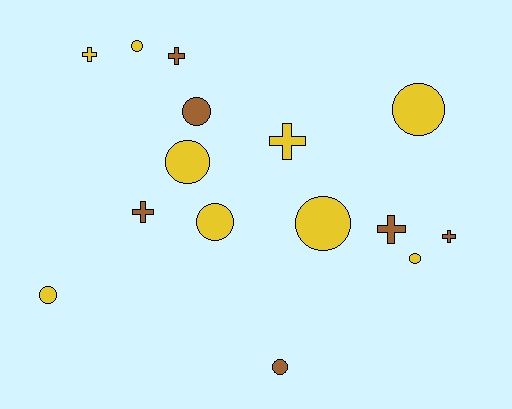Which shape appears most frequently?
Circle, with 9 objects.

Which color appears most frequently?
Yellow, with 9 objects.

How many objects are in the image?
There are 15 objects.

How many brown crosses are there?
There are 4 brown crosses.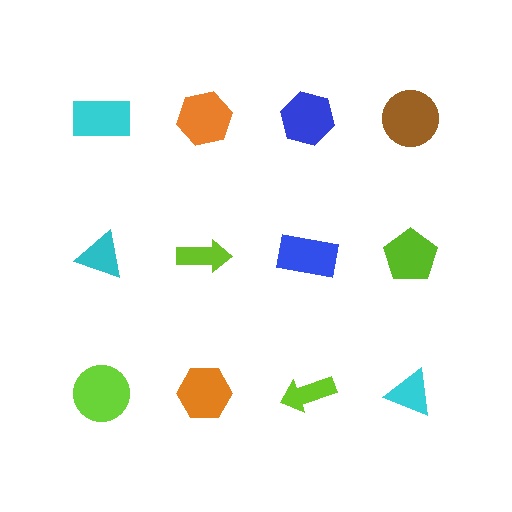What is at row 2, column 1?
A cyan triangle.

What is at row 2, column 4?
A lime pentagon.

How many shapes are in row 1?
4 shapes.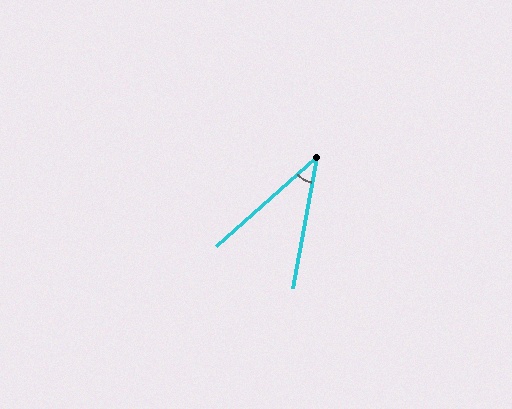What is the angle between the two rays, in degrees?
Approximately 38 degrees.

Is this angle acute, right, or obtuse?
It is acute.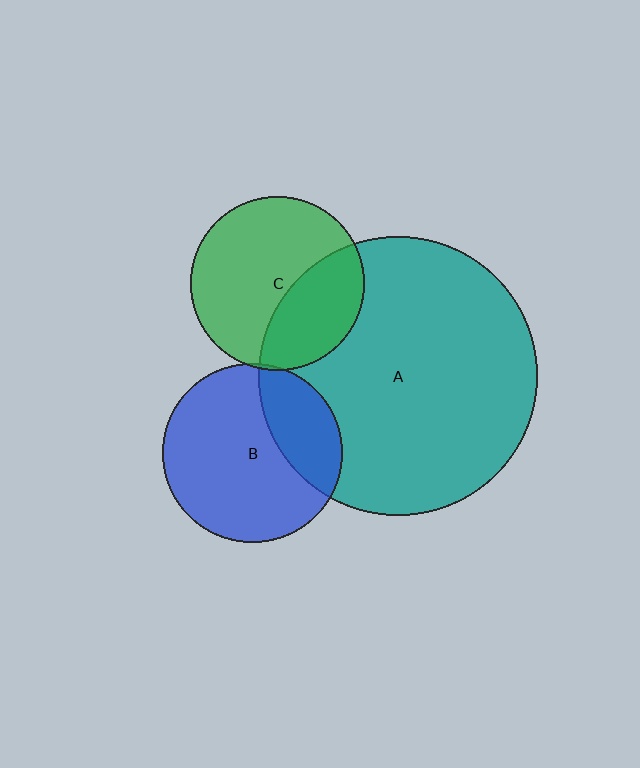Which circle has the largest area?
Circle A (teal).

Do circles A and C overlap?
Yes.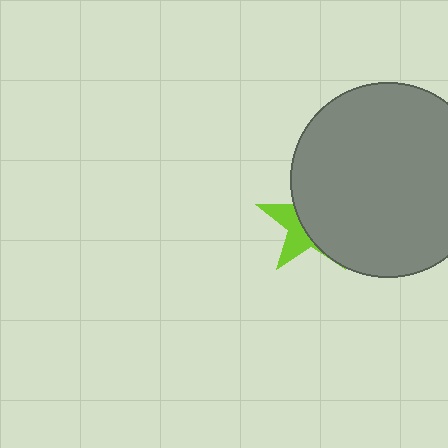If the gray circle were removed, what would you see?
You would see the complete lime star.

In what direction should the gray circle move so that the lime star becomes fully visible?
The gray circle should move right. That is the shortest direction to clear the overlap and leave the lime star fully visible.